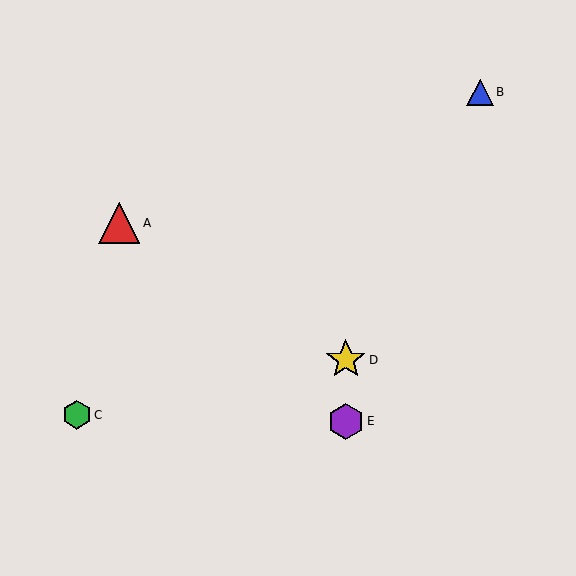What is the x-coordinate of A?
Object A is at x≈119.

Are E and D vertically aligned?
Yes, both are at x≈346.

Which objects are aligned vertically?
Objects D, E are aligned vertically.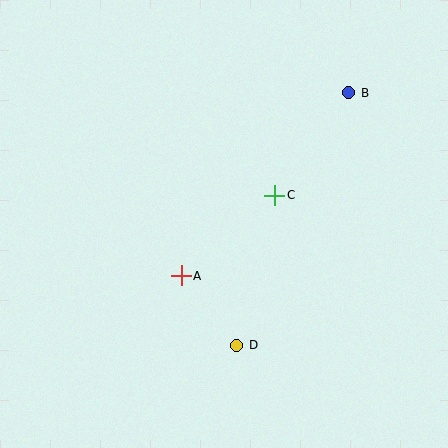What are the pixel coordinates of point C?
Point C is at (275, 195).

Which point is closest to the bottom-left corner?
Point A is closest to the bottom-left corner.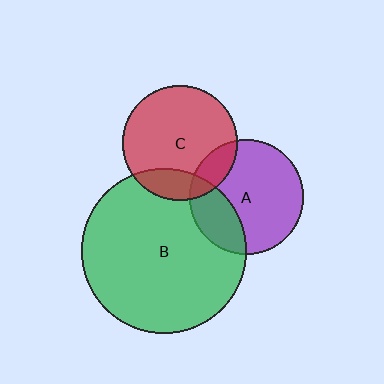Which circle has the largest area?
Circle B (green).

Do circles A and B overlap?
Yes.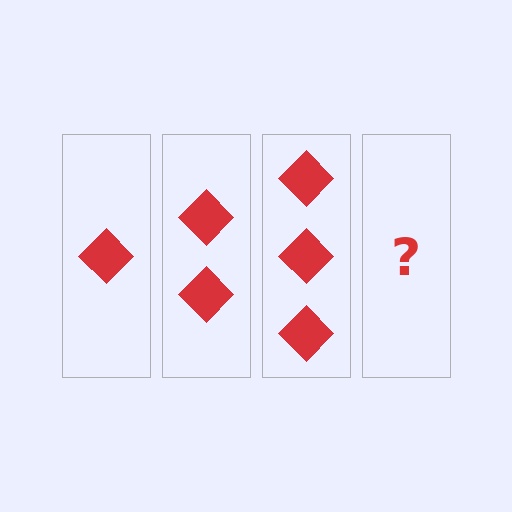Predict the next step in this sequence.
The next step is 4 diamonds.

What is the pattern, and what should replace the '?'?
The pattern is that each step adds one more diamond. The '?' should be 4 diamonds.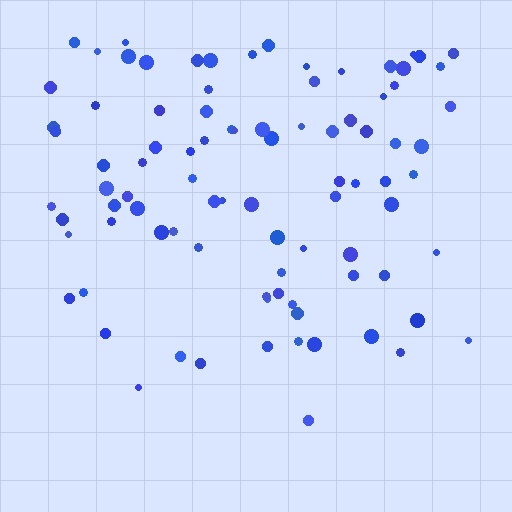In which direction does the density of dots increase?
From bottom to top, with the top side densest.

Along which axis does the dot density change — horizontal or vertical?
Vertical.